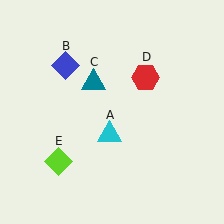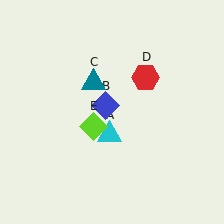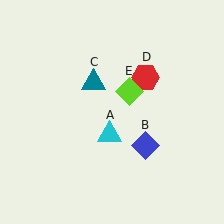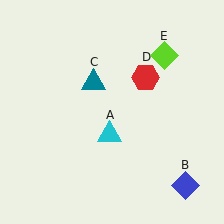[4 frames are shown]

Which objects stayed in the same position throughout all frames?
Cyan triangle (object A) and teal triangle (object C) and red hexagon (object D) remained stationary.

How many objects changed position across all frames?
2 objects changed position: blue diamond (object B), lime diamond (object E).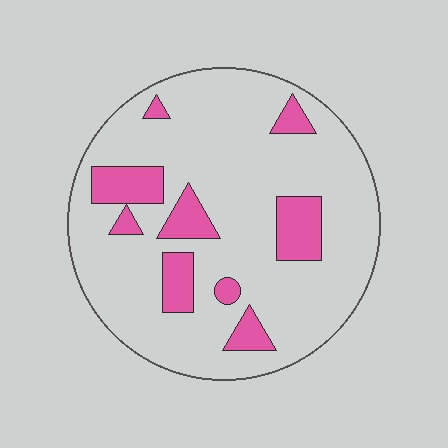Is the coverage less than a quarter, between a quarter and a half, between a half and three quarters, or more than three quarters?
Less than a quarter.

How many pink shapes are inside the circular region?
9.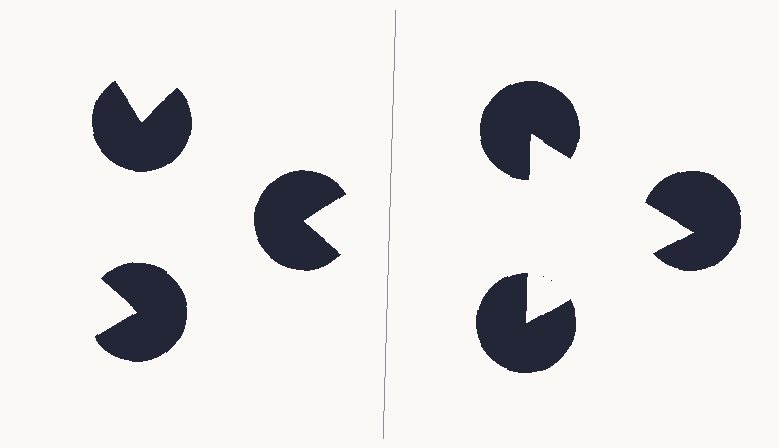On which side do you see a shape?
An illusory triangle appears on the right side. On the left side the wedge cuts are rotated, so no coherent shape forms.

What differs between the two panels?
The pac-man discs are positioned identically on both sides; only the wedge orientations differ. On the right they align to a triangle; on the left they are misaligned.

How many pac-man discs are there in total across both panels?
6 — 3 on each side.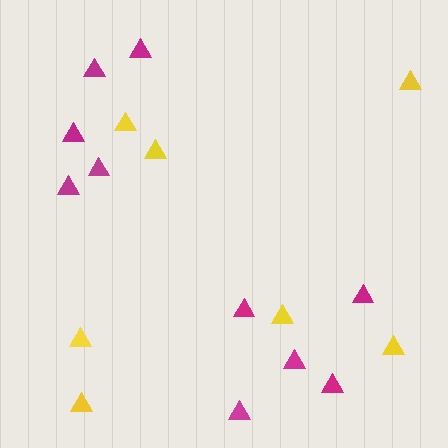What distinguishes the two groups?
There are 2 groups: one group of magenta triangles (10) and one group of yellow triangles (7).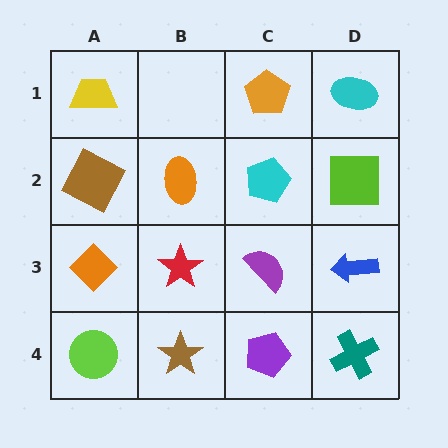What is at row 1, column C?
An orange pentagon.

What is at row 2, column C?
A cyan pentagon.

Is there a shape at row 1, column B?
No, that cell is empty.